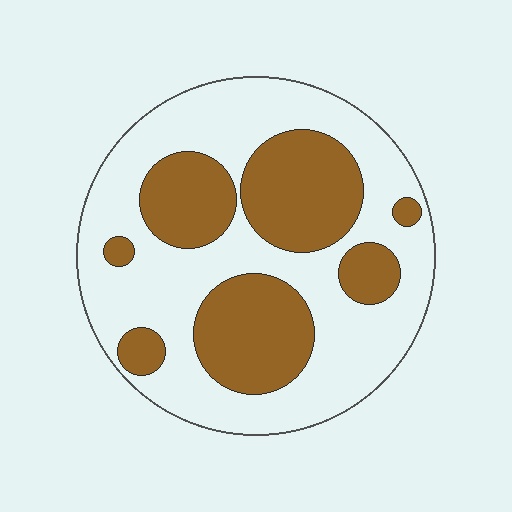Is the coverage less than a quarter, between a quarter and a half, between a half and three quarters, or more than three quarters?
Between a quarter and a half.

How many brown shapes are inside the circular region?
7.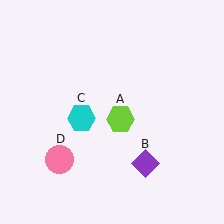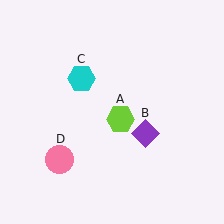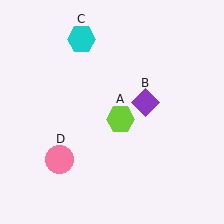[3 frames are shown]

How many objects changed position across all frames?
2 objects changed position: purple diamond (object B), cyan hexagon (object C).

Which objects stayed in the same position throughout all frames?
Lime hexagon (object A) and pink circle (object D) remained stationary.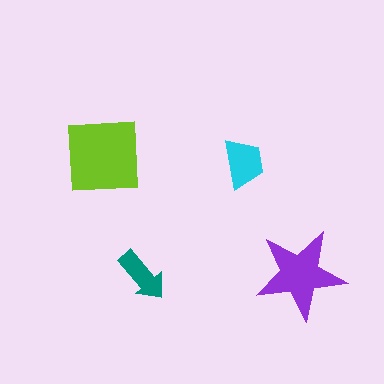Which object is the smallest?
The teal arrow.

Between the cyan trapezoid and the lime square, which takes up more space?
The lime square.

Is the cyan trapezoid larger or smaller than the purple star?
Smaller.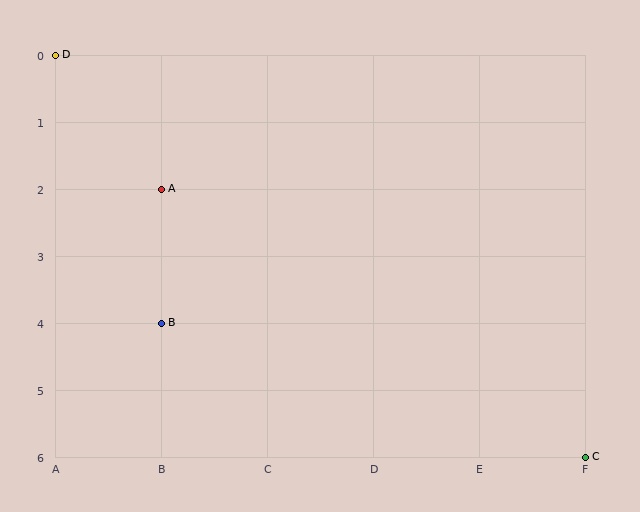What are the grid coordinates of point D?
Point D is at grid coordinates (A, 0).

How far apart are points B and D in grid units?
Points B and D are 1 column and 4 rows apart (about 4.1 grid units diagonally).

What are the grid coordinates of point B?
Point B is at grid coordinates (B, 4).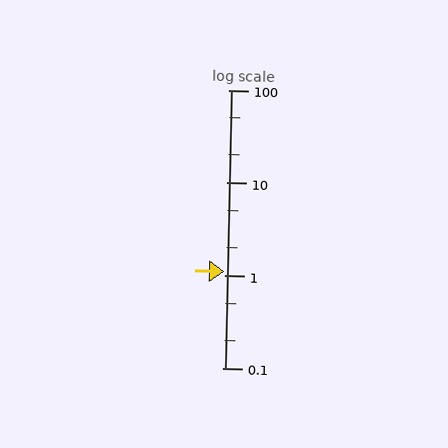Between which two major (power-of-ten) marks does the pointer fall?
The pointer is between 1 and 10.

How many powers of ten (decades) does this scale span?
The scale spans 3 decades, from 0.1 to 100.